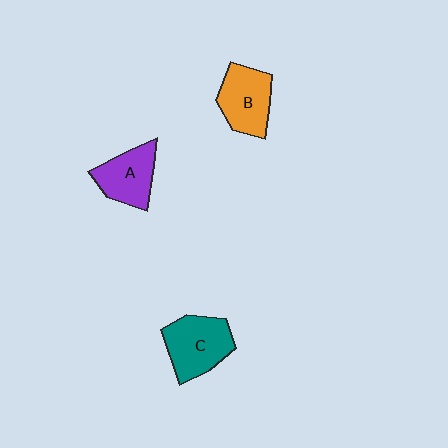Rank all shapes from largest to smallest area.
From largest to smallest: C (teal), B (orange), A (purple).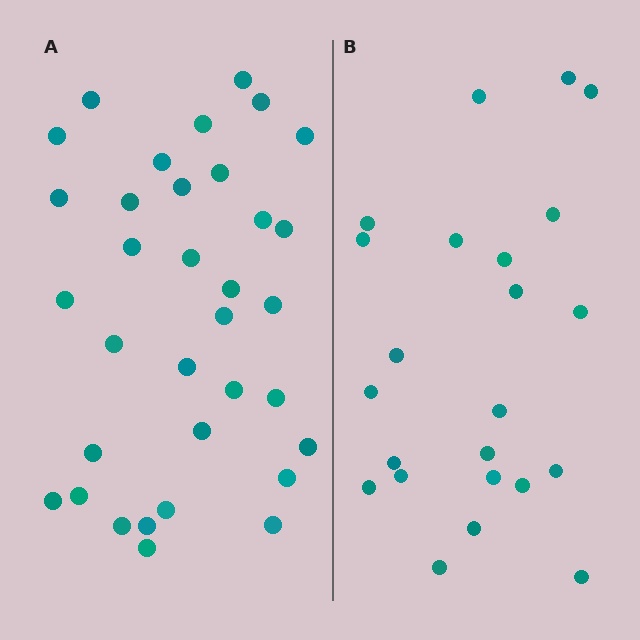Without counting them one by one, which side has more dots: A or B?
Region A (the left region) has more dots.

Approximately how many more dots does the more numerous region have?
Region A has roughly 12 or so more dots than region B.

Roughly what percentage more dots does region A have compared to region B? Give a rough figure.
About 50% more.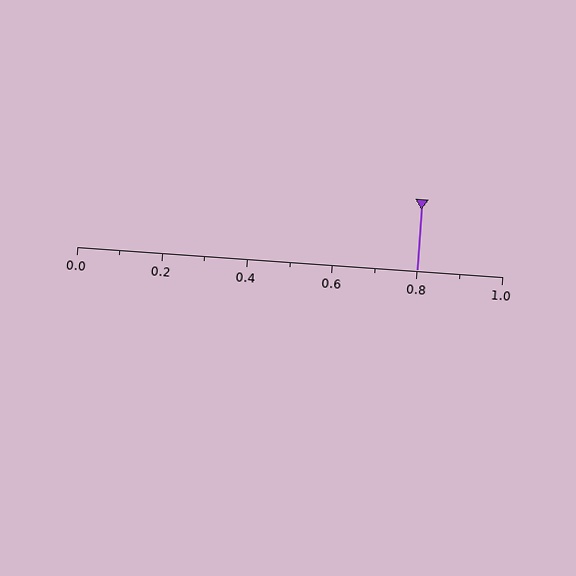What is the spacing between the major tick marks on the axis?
The major ticks are spaced 0.2 apart.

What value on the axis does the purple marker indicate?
The marker indicates approximately 0.8.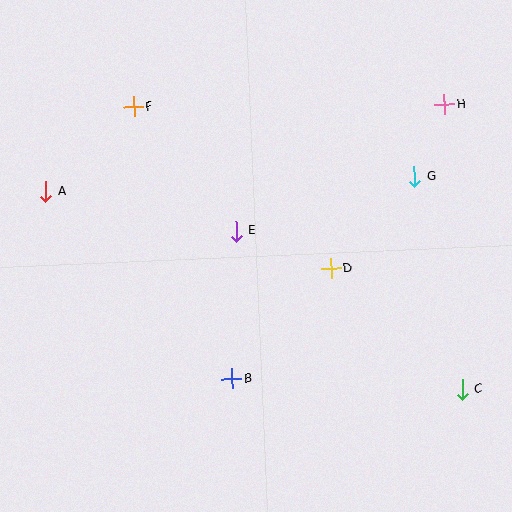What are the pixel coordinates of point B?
Point B is at (232, 379).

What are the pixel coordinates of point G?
Point G is at (414, 177).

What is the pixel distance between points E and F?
The distance between E and F is 161 pixels.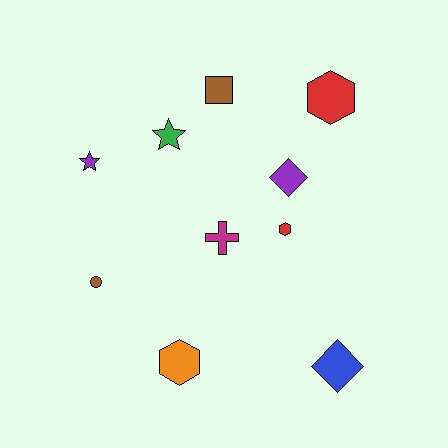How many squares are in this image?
There is 1 square.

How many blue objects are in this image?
There is 1 blue object.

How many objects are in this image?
There are 10 objects.